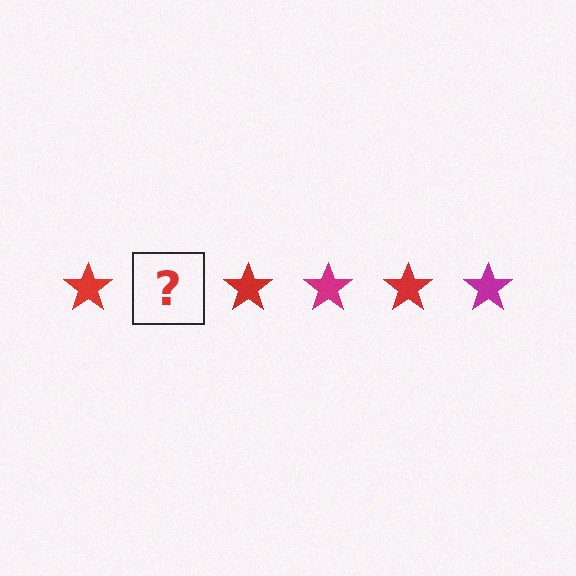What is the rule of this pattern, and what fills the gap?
The rule is that the pattern cycles through red, magenta stars. The gap should be filled with a magenta star.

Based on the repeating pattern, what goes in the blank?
The blank should be a magenta star.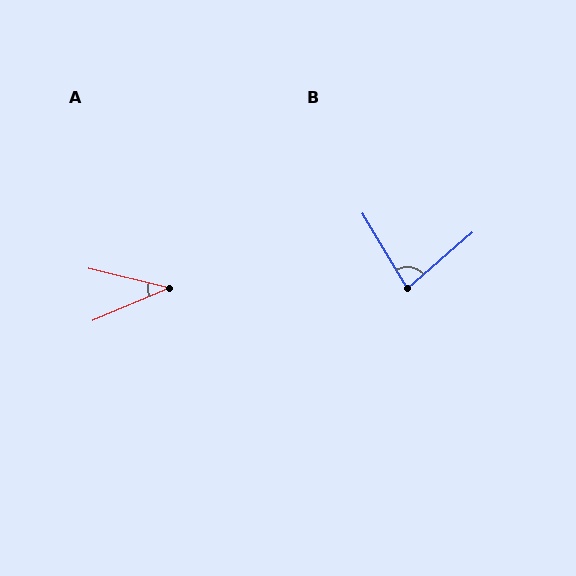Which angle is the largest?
B, at approximately 80 degrees.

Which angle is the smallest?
A, at approximately 36 degrees.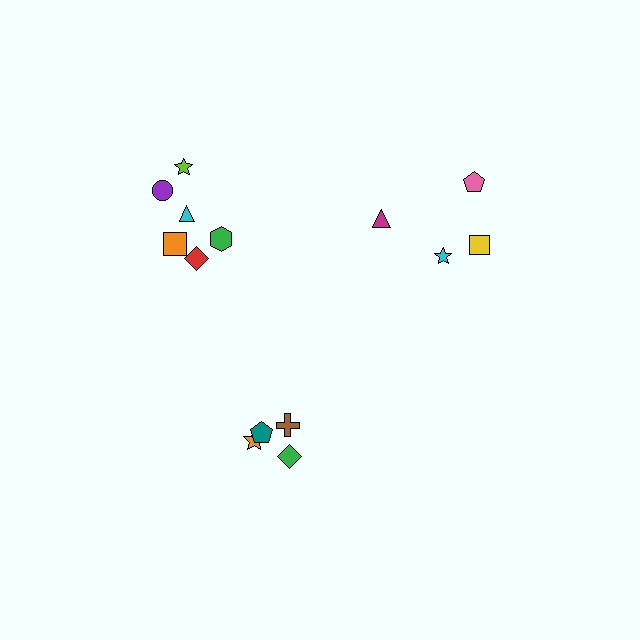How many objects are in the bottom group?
There are 4 objects.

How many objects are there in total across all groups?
There are 14 objects.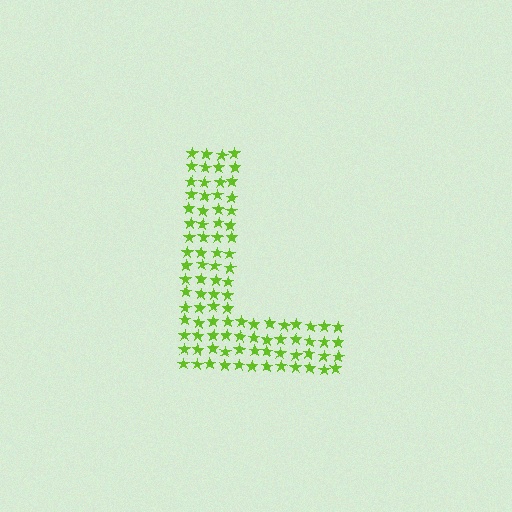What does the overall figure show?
The overall figure shows the letter L.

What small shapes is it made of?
It is made of small stars.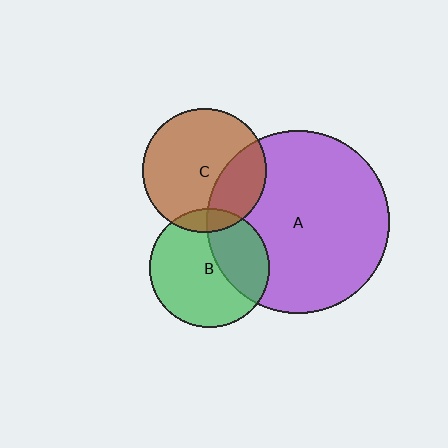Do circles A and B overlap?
Yes.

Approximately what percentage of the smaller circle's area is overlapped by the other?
Approximately 35%.